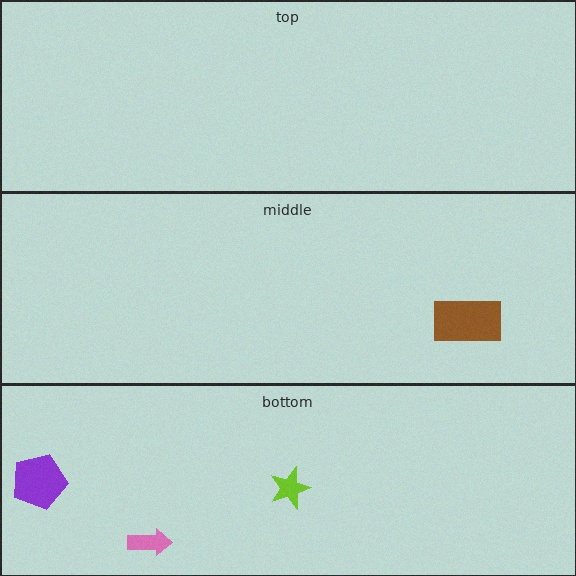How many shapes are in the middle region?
1.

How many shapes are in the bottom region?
3.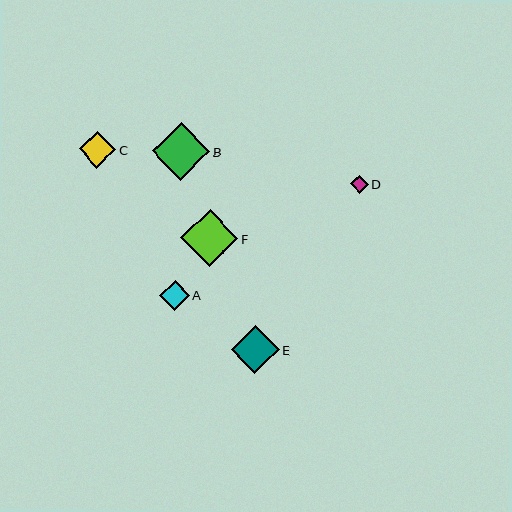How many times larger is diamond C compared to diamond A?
Diamond C is approximately 1.2 times the size of diamond A.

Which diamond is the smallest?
Diamond D is the smallest with a size of approximately 18 pixels.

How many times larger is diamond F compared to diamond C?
Diamond F is approximately 1.6 times the size of diamond C.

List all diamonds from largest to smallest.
From largest to smallest: B, F, E, C, A, D.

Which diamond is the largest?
Diamond B is the largest with a size of approximately 58 pixels.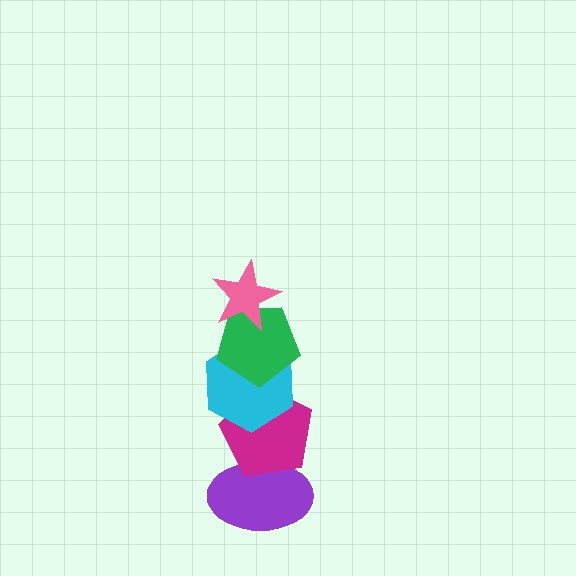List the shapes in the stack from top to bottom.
From top to bottom: the pink star, the green pentagon, the cyan hexagon, the magenta pentagon, the purple ellipse.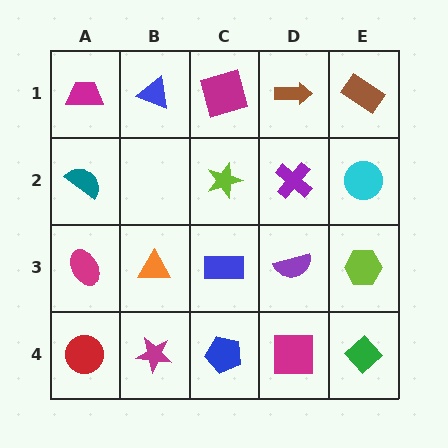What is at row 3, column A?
A magenta ellipse.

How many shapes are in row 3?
5 shapes.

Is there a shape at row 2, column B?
No, that cell is empty.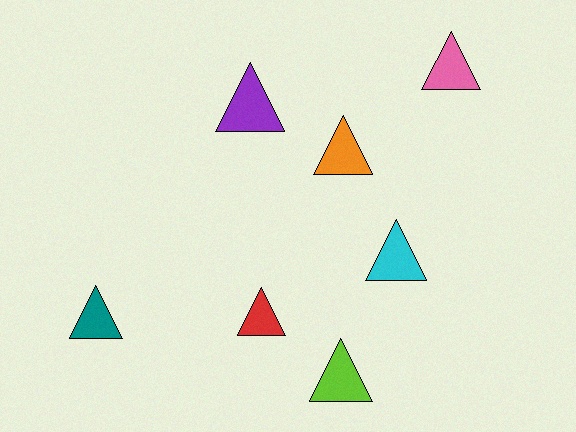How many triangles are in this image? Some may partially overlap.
There are 7 triangles.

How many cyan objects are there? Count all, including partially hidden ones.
There is 1 cyan object.